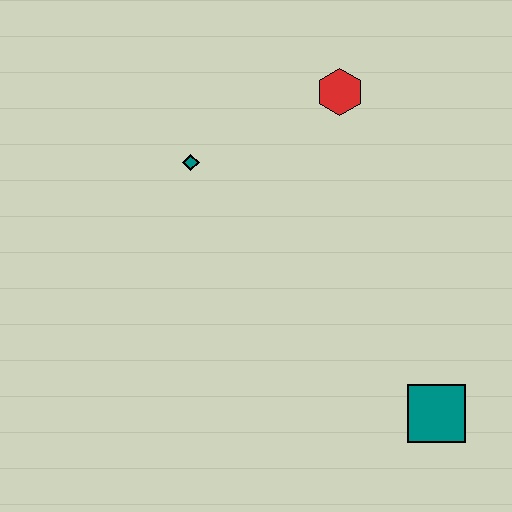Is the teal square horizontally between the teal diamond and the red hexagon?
No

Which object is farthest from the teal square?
The teal diamond is farthest from the teal square.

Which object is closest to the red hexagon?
The teal diamond is closest to the red hexagon.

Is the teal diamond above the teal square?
Yes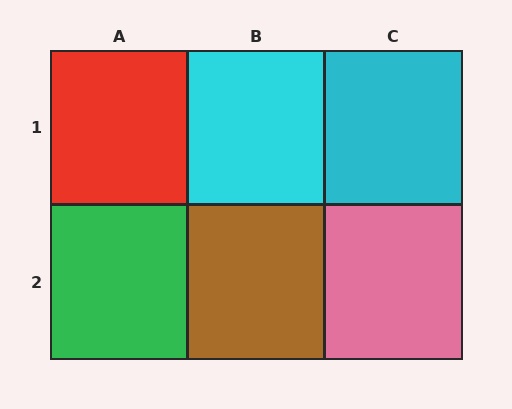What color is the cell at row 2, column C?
Pink.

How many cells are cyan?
2 cells are cyan.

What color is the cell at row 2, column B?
Brown.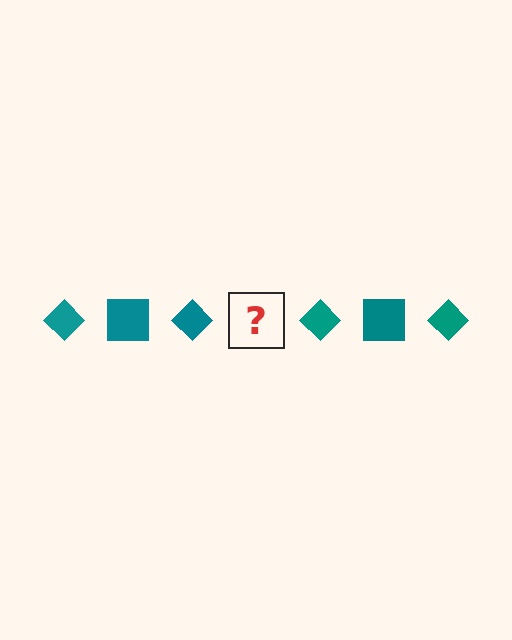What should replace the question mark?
The question mark should be replaced with a teal square.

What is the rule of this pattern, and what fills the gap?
The rule is that the pattern cycles through diamond, square shapes in teal. The gap should be filled with a teal square.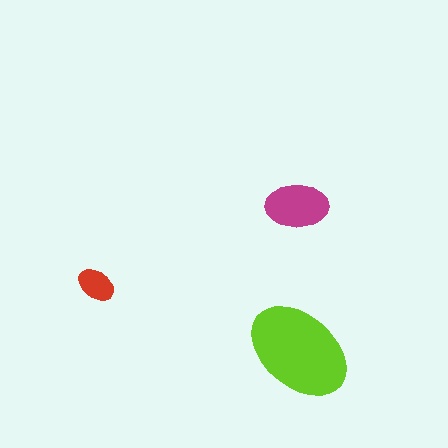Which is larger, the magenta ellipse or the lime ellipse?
The lime one.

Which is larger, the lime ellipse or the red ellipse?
The lime one.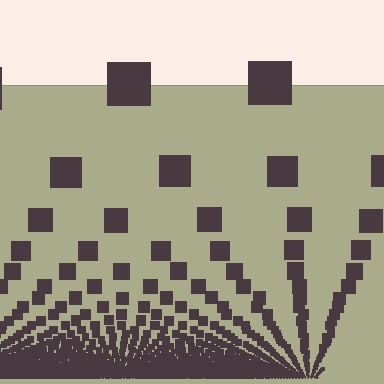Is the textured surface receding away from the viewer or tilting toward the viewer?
The surface appears to tilt toward the viewer. Texture elements get larger and sparser toward the top.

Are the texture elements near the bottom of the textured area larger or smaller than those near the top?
Smaller. The gradient is inverted — elements near the bottom are smaller and denser.